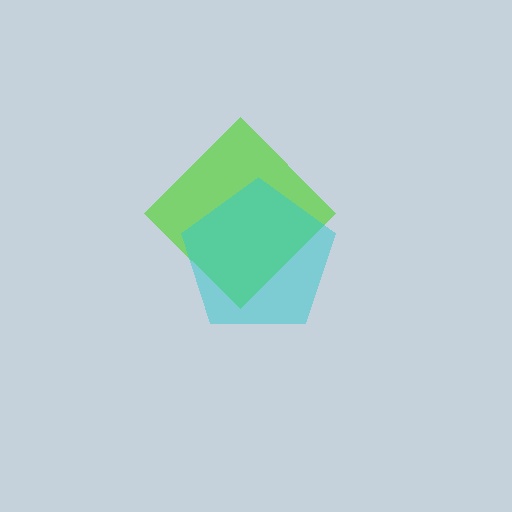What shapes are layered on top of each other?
The layered shapes are: a lime diamond, a cyan pentagon.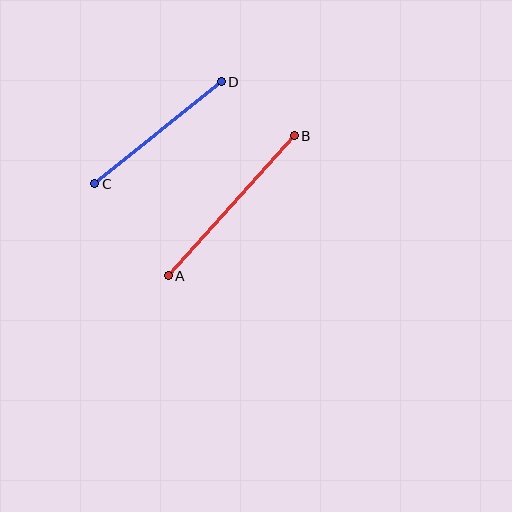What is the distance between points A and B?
The distance is approximately 188 pixels.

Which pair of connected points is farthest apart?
Points A and B are farthest apart.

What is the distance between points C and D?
The distance is approximately 163 pixels.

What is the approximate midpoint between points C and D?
The midpoint is at approximately (158, 133) pixels.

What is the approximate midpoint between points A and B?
The midpoint is at approximately (231, 206) pixels.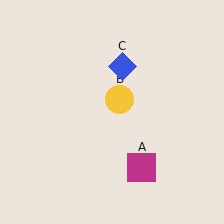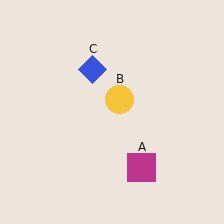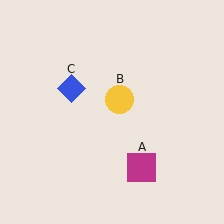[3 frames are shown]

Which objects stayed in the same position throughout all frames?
Magenta square (object A) and yellow circle (object B) remained stationary.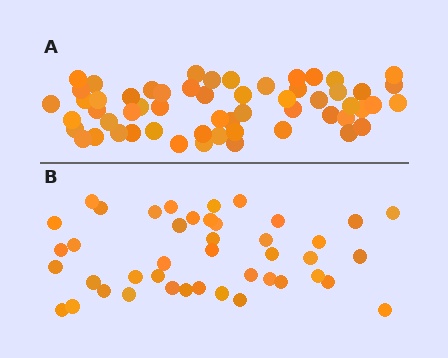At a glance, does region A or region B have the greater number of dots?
Region A (the top region) has more dots.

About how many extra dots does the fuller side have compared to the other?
Region A has approximately 15 more dots than region B.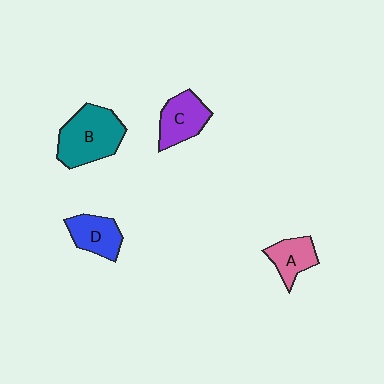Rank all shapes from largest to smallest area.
From largest to smallest: B (teal), C (purple), D (blue), A (pink).